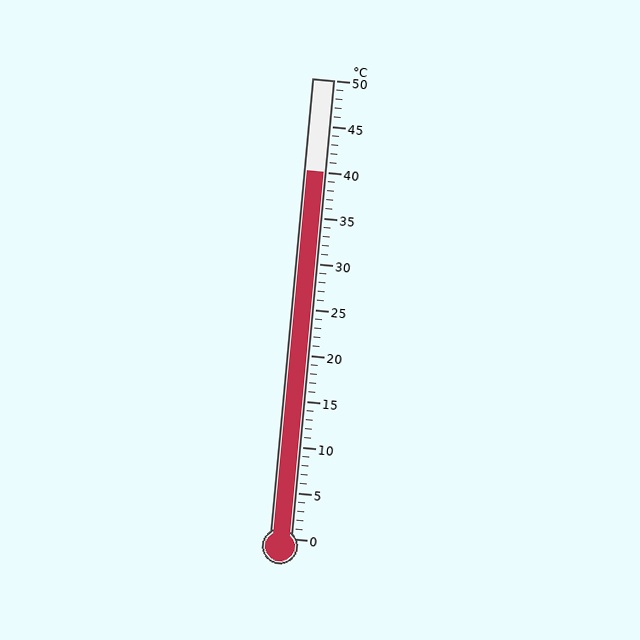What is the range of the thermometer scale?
The thermometer scale ranges from 0°C to 50°C.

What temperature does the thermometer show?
The thermometer shows approximately 40°C.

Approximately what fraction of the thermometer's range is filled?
The thermometer is filled to approximately 80% of its range.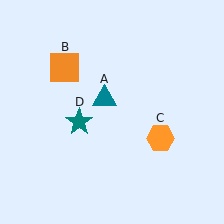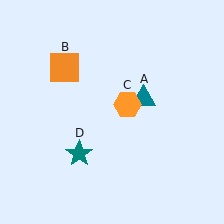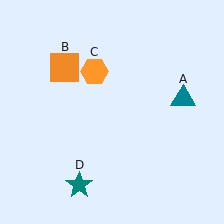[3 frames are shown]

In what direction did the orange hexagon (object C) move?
The orange hexagon (object C) moved up and to the left.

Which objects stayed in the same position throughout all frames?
Orange square (object B) remained stationary.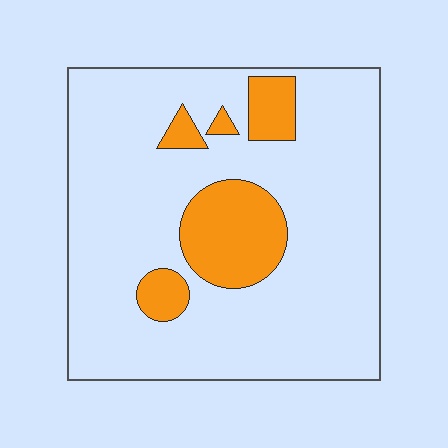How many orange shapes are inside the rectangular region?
5.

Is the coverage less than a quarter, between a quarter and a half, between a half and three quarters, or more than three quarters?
Less than a quarter.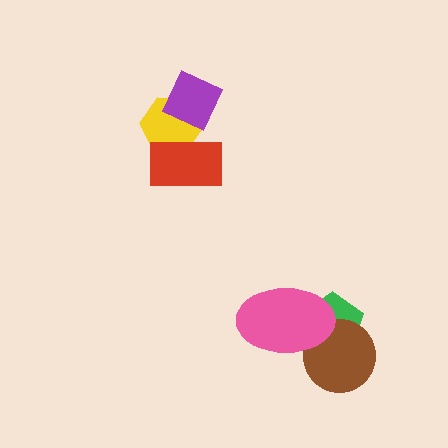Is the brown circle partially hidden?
Yes, it is partially covered by another shape.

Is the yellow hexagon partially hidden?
Yes, it is partially covered by another shape.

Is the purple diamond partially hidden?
No, no other shape covers it.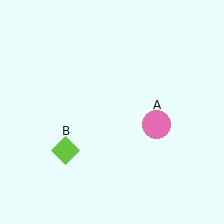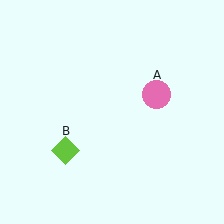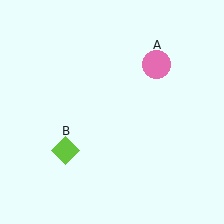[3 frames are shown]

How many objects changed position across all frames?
1 object changed position: pink circle (object A).